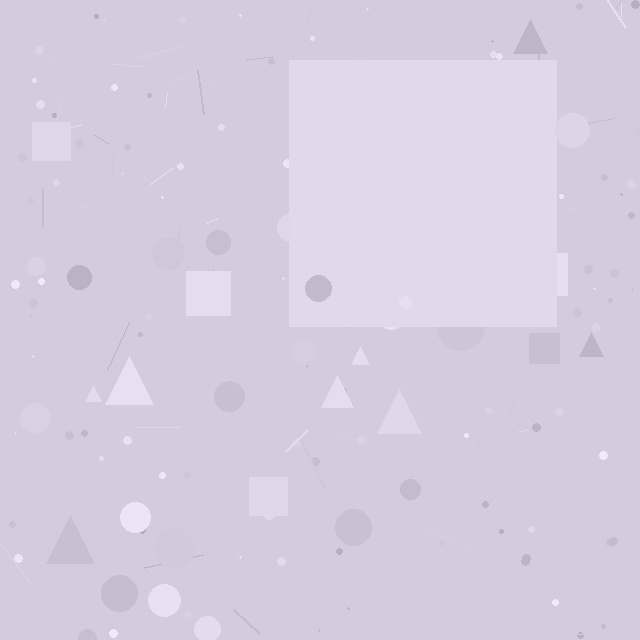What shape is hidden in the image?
A square is hidden in the image.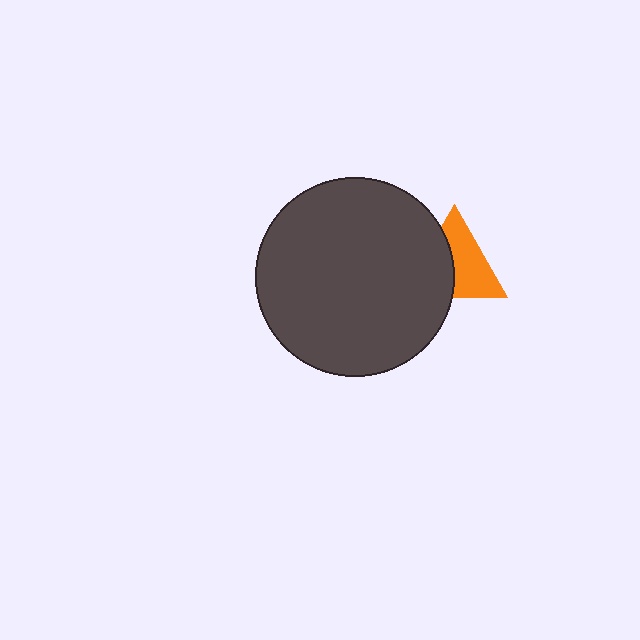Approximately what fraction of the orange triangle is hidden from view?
Roughly 43% of the orange triangle is hidden behind the dark gray circle.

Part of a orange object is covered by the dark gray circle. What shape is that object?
It is a triangle.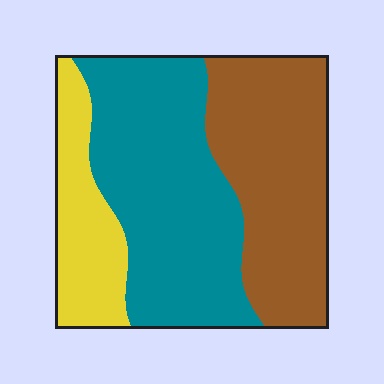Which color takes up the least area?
Yellow, at roughly 20%.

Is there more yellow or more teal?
Teal.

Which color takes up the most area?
Teal, at roughly 45%.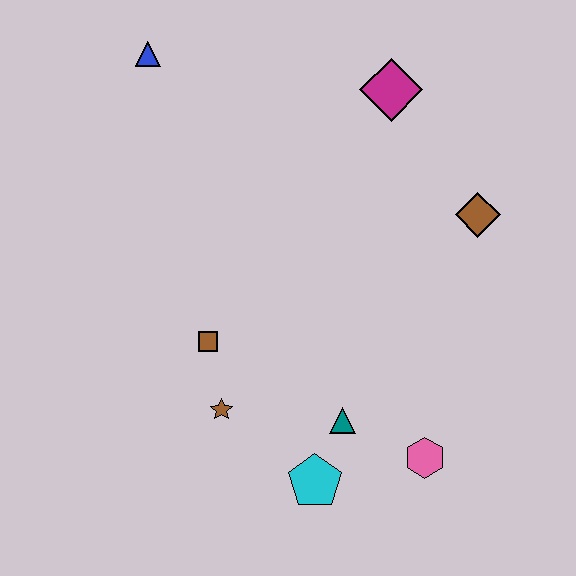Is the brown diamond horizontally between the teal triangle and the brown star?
No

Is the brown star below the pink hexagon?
No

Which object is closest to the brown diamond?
The magenta diamond is closest to the brown diamond.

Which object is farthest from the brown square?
The magenta diamond is farthest from the brown square.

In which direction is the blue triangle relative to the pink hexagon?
The blue triangle is above the pink hexagon.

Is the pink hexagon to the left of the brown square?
No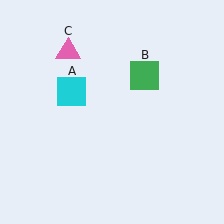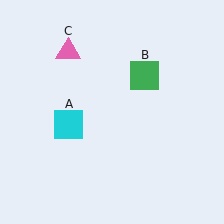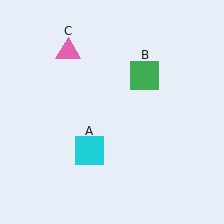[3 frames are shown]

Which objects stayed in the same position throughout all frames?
Green square (object B) and pink triangle (object C) remained stationary.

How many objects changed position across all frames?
1 object changed position: cyan square (object A).